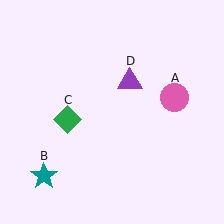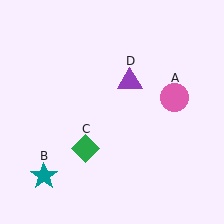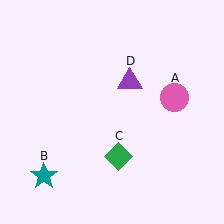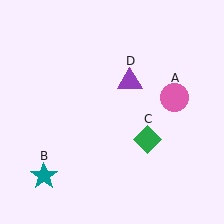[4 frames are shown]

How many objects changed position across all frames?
1 object changed position: green diamond (object C).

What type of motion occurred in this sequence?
The green diamond (object C) rotated counterclockwise around the center of the scene.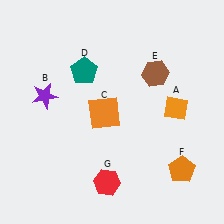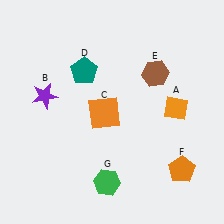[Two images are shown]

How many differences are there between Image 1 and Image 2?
There is 1 difference between the two images.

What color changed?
The hexagon (G) changed from red in Image 1 to green in Image 2.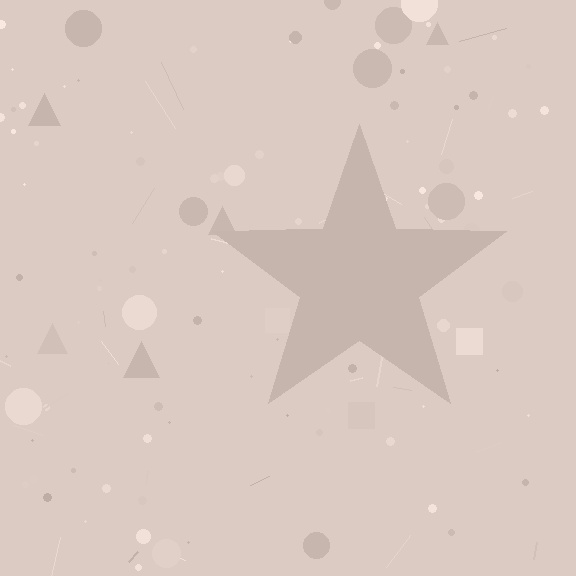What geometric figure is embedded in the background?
A star is embedded in the background.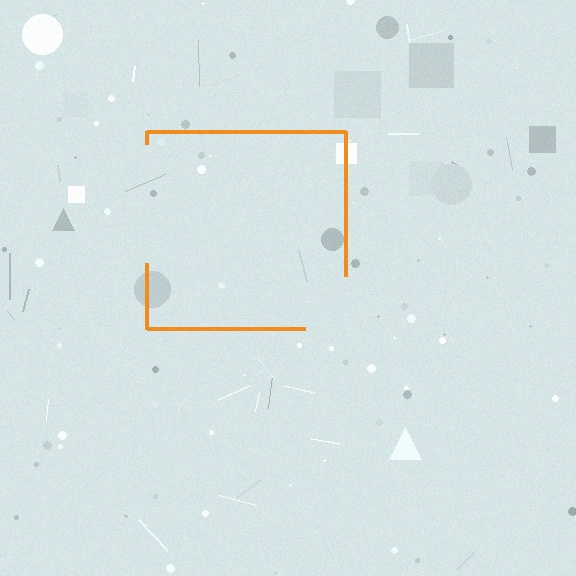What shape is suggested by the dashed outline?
The dashed outline suggests a square.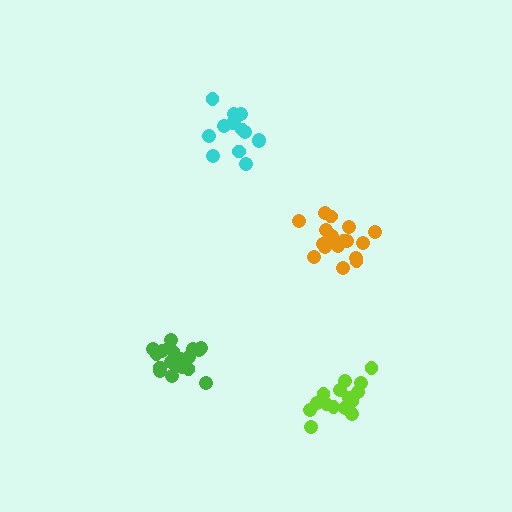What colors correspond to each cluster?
The clusters are colored: green, lime, cyan, orange.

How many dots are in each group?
Group 1: 19 dots, Group 2: 16 dots, Group 3: 14 dots, Group 4: 18 dots (67 total).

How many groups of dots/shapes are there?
There are 4 groups.